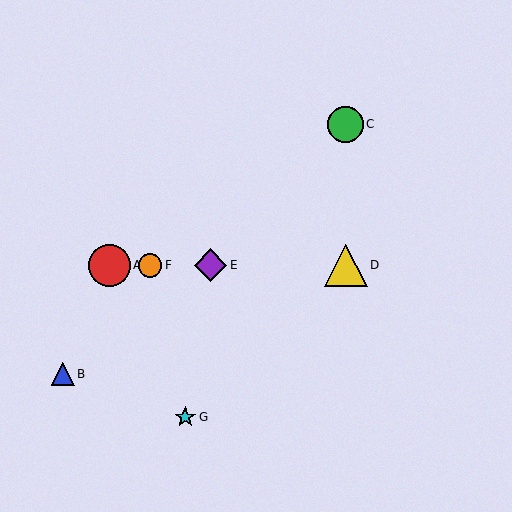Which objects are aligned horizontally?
Objects A, D, E, F are aligned horizontally.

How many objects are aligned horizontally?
4 objects (A, D, E, F) are aligned horizontally.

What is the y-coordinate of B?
Object B is at y≈374.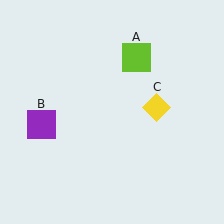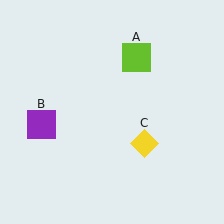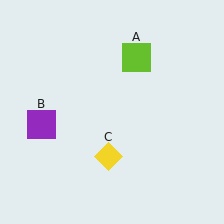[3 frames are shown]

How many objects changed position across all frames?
1 object changed position: yellow diamond (object C).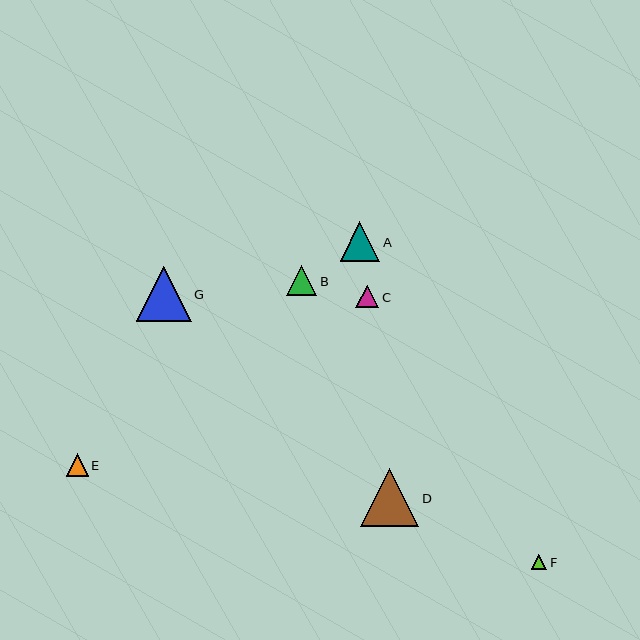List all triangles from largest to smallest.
From largest to smallest: D, G, A, B, C, E, F.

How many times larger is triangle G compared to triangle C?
Triangle G is approximately 2.4 times the size of triangle C.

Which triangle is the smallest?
Triangle F is the smallest with a size of approximately 16 pixels.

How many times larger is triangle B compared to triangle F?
Triangle B is approximately 1.9 times the size of triangle F.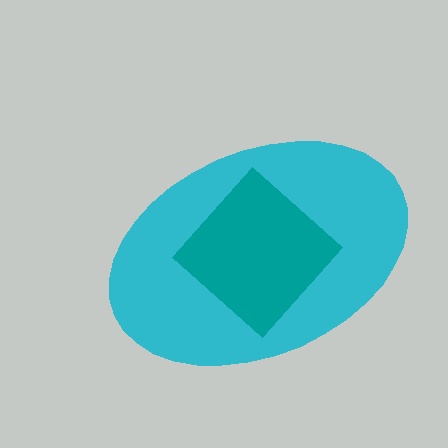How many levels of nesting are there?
2.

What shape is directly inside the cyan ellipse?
The teal diamond.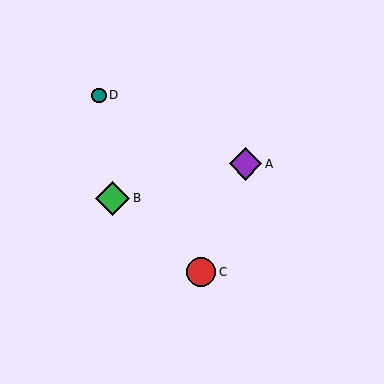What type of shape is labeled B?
Shape B is a green diamond.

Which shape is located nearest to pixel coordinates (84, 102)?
The teal circle (labeled D) at (99, 95) is nearest to that location.